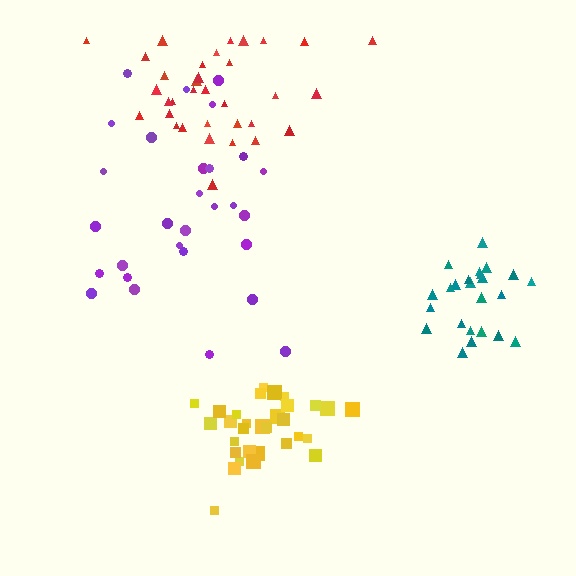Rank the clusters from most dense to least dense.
yellow, teal, red, purple.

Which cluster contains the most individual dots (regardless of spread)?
Red (34).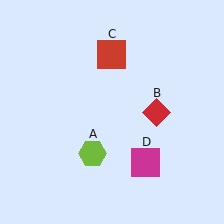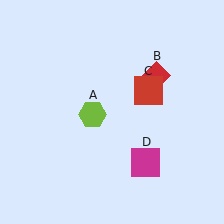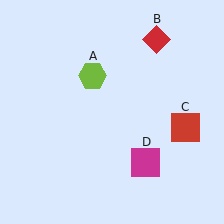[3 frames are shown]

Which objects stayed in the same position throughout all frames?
Magenta square (object D) remained stationary.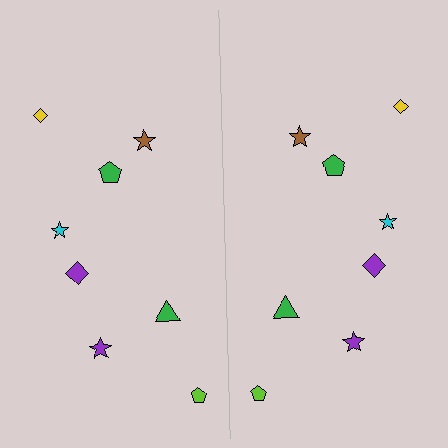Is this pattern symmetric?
Yes, this pattern has bilateral (reflection) symmetry.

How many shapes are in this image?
There are 16 shapes in this image.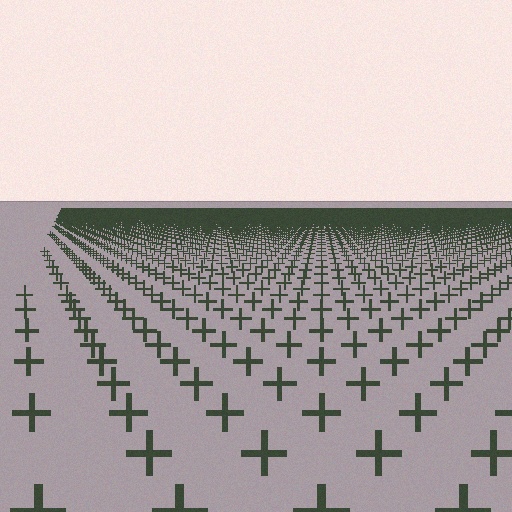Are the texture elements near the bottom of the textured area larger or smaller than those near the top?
Larger. Near the bottom, elements are closer to the viewer and appear at a bigger on-screen size.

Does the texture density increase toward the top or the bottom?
Density increases toward the top.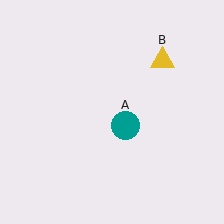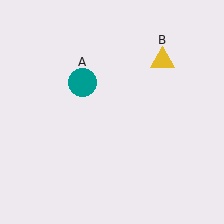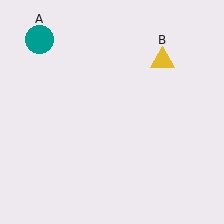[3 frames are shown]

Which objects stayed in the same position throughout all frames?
Yellow triangle (object B) remained stationary.